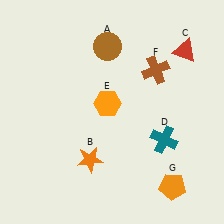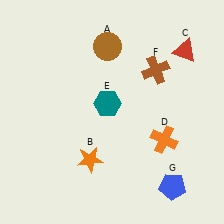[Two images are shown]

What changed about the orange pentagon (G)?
In Image 1, G is orange. In Image 2, it changed to blue.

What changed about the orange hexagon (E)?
In Image 1, E is orange. In Image 2, it changed to teal.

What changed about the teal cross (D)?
In Image 1, D is teal. In Image 2, it changed to orange.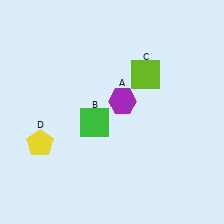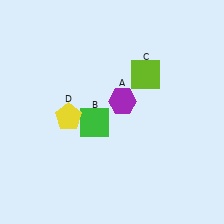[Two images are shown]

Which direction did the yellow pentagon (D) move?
The yellow pentagon (D) moved right.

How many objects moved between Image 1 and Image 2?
1 object moved between the two images.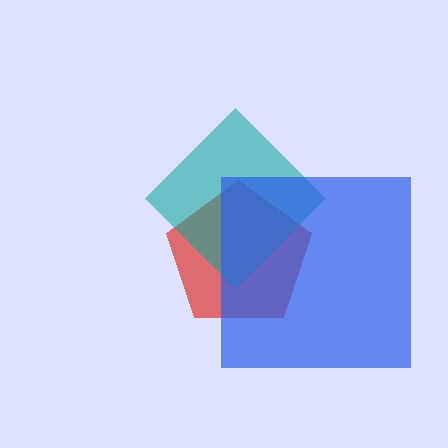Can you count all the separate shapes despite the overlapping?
Yes, there are 3 separate shapes.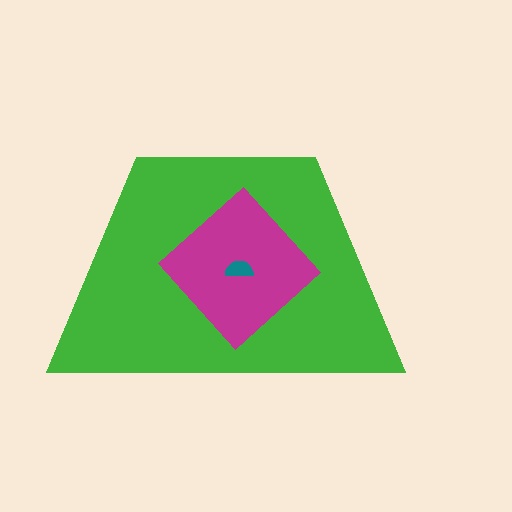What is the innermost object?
The teal semicircle.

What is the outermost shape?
The green trapezoid.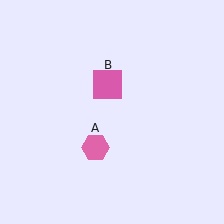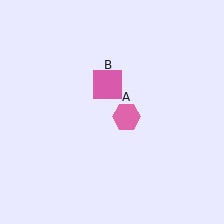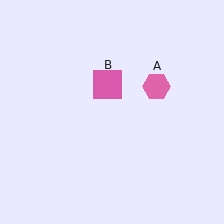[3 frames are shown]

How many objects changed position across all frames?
1 object changed position: pink hexagon (object A).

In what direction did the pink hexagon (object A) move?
The pink hexagon (object A) moved up and to the right.